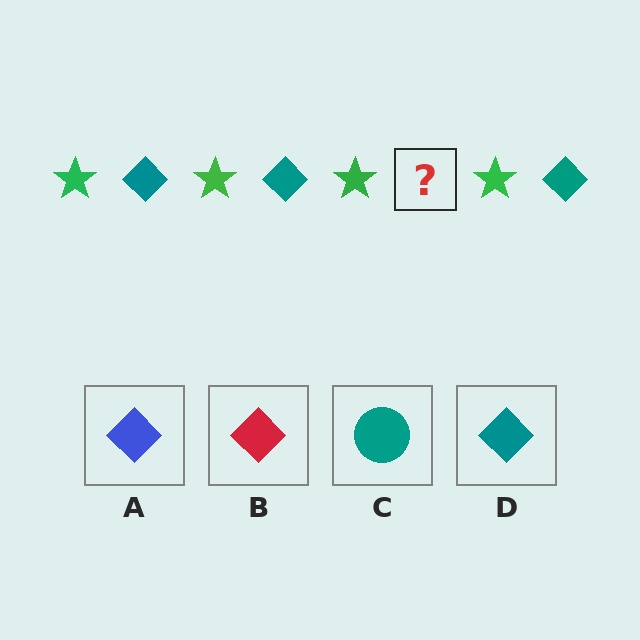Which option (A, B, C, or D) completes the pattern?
D.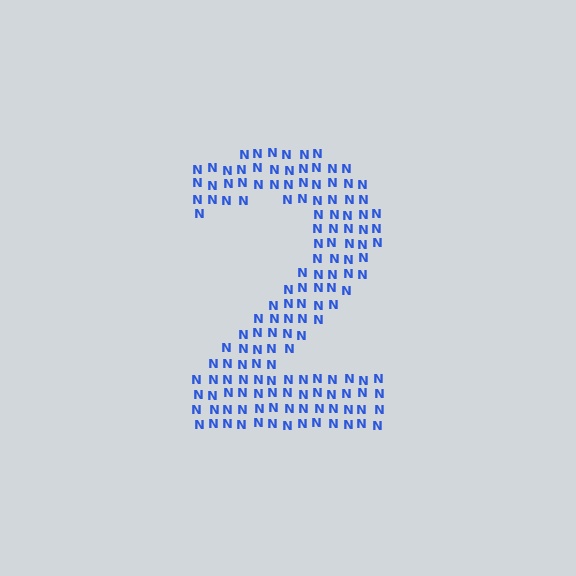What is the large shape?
The large shape is the digit 2.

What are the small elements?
The small elements are letter N's.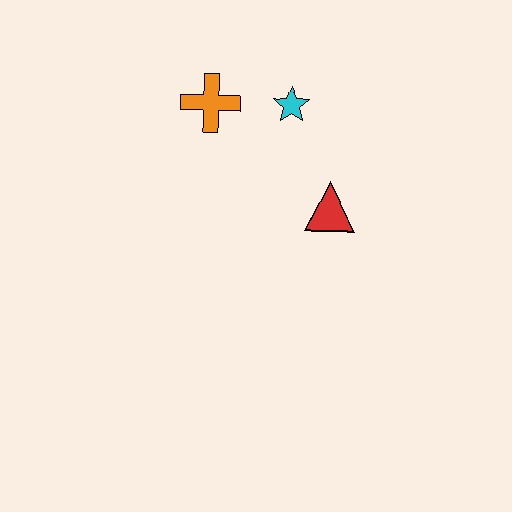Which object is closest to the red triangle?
The cyan star is closest to the red triangle.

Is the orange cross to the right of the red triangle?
No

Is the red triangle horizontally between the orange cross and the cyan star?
No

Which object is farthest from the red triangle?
The orange cross is farthest from the red triangle.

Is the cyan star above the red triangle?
Yes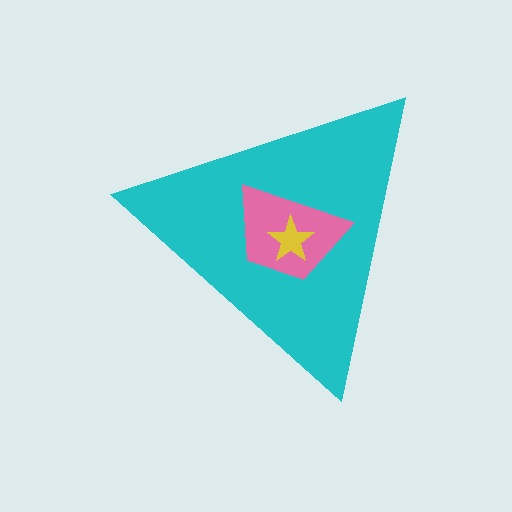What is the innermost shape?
The yellow star.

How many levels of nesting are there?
3.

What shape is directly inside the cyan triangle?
The pink trapezoid.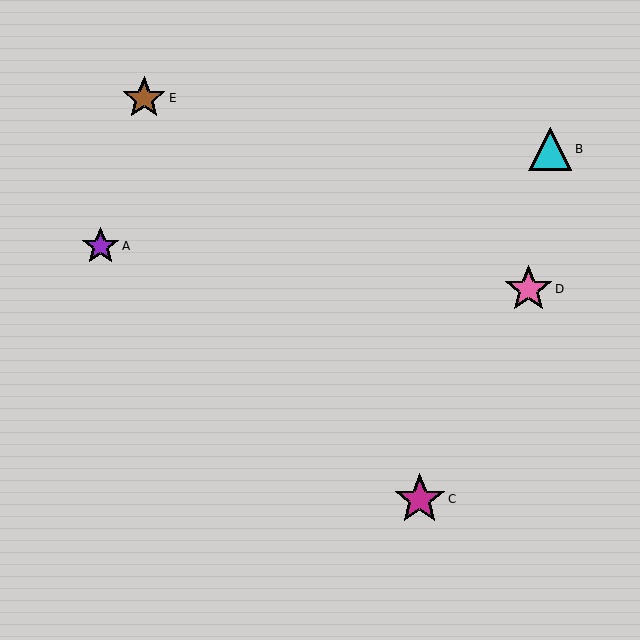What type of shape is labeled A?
Shape A is a purple star.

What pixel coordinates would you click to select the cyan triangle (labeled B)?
Click at (550, 149) to select the cyan triangle B.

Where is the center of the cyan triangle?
The center of the cyan triangle is at (550, 149).